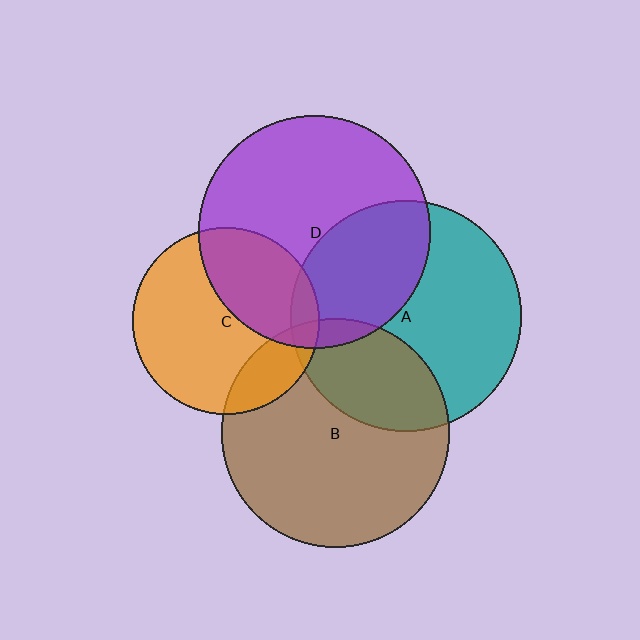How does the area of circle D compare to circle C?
Approximately 1.5 times.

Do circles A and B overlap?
Yes.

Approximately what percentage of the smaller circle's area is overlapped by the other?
Approximately 30%.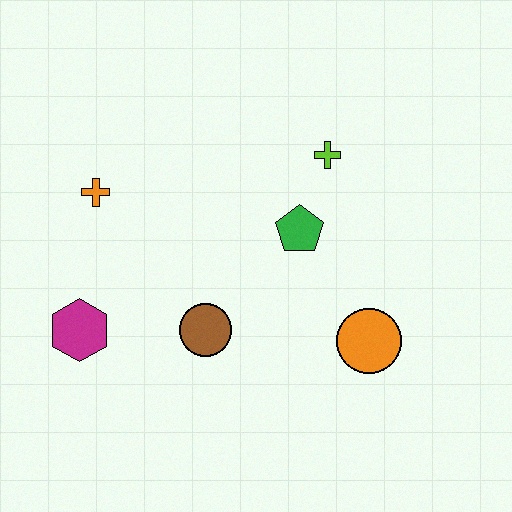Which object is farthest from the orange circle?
The orange cross is farthest from the orange circle.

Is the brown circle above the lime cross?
No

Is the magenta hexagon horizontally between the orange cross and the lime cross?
No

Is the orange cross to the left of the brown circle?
Yes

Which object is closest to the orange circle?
The green pentagon is closest to the orange circle.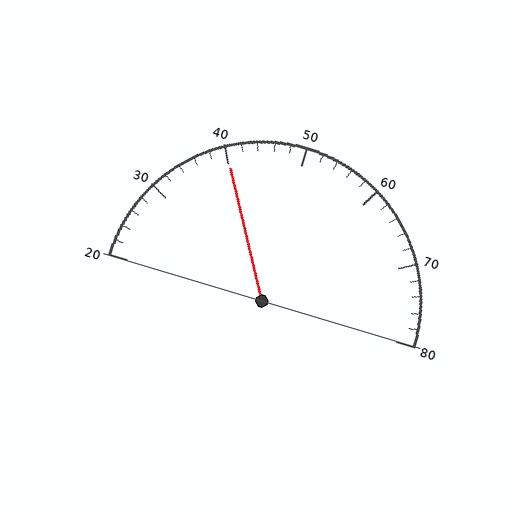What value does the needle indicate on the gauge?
The needle indicates approximately 40.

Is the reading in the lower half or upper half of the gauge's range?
The reading is in the lower half of the range (20 to 80).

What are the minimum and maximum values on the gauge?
The gauge ranges from 20 to 80.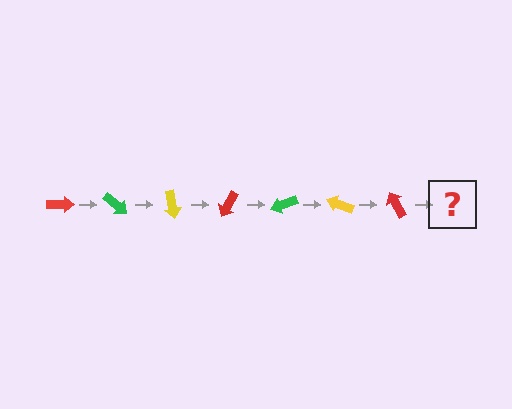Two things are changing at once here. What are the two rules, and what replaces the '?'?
The two rules are that it rotates 40 degrees each step and the color cycles through red, green, and yellow. The '?' should be a green arrow, rotated 280 degrees from the start.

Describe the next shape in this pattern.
It should be a green arrow, rotated 280 degrees from the start.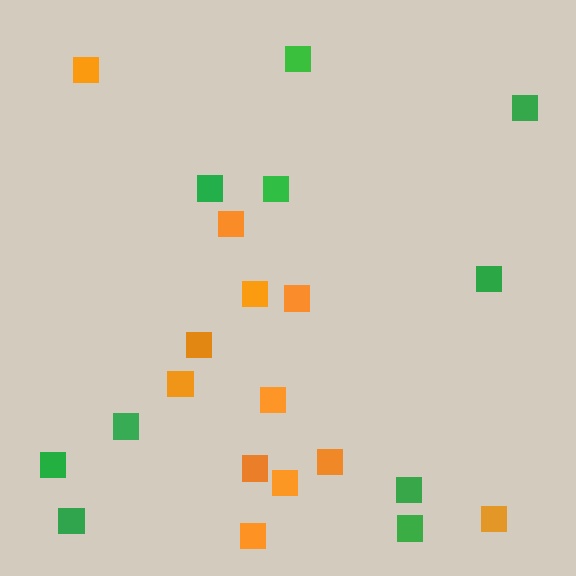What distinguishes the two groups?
There are 2 groups: one group of green squares (10) and one group of orange squares (12).